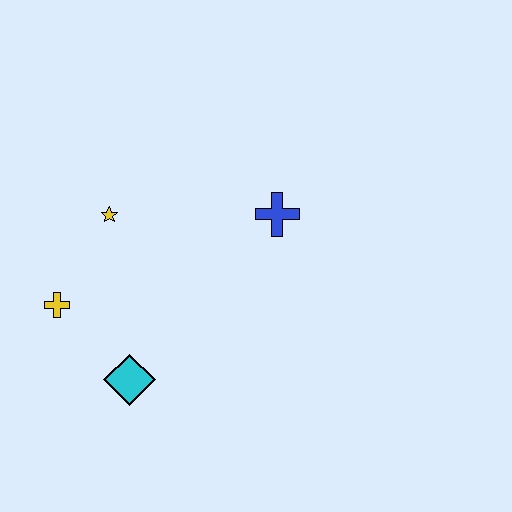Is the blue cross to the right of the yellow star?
Yes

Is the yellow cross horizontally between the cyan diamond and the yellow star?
No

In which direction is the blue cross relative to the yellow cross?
The blue cross is to the right of the yellow cross.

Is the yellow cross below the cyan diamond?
No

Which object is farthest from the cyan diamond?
The blue cross is farthest from the cyan diamond.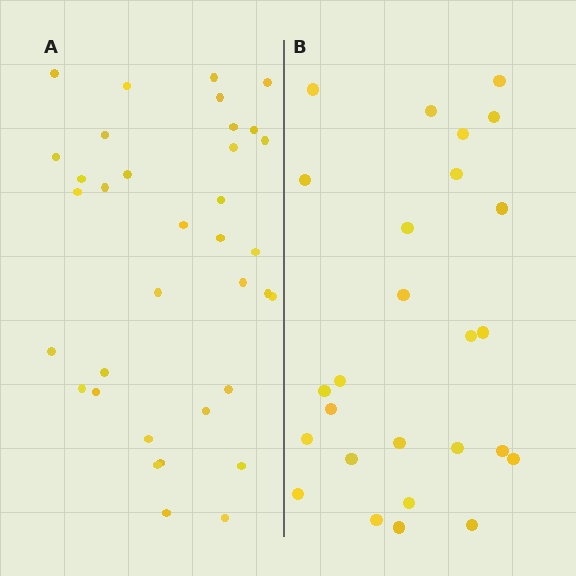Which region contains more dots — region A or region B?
Region A (the left region) has more dots.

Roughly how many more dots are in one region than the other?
Region A has roughly 8 or so more dots than region B.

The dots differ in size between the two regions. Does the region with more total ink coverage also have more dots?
No. Region B has more total ink coverage because its dots are larger, but region A actually contains more individual dots. Total area can be misleading — the number of items is what matters here.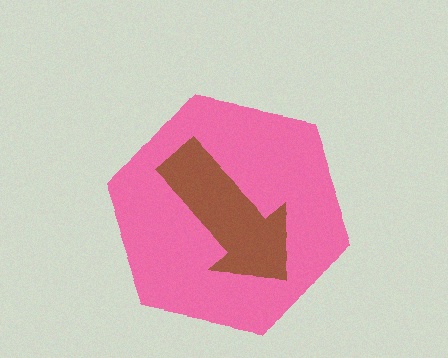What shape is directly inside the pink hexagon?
The brown arrow.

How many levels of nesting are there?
2.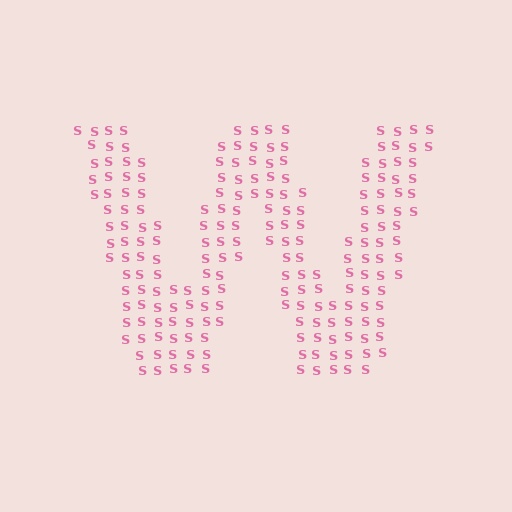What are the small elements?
The small elements are letter S's.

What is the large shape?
The large shape is the letter W.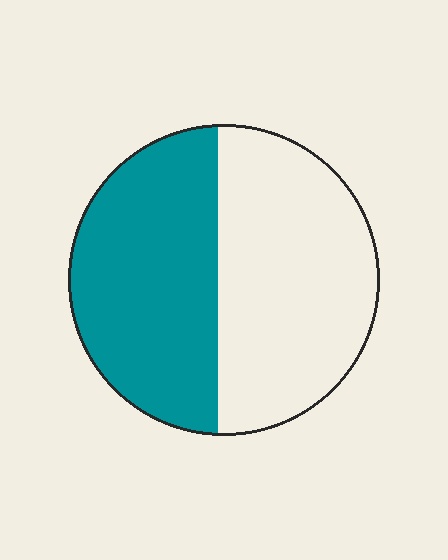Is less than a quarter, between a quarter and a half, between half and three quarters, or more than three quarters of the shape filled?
Between a quarter and a half.